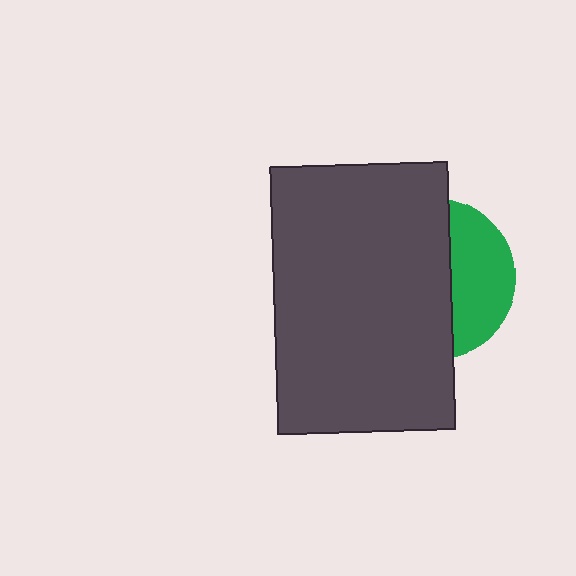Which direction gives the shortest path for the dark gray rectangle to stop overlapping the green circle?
Moving left gives the shortest separation.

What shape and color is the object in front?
The object in front is a dark gray rectangle.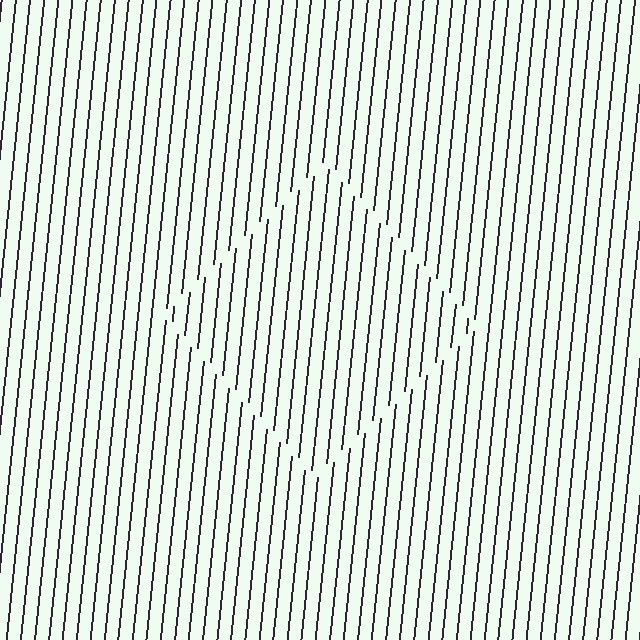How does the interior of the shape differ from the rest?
The interior of the shape contains the same grating, shifted by half a period — the contour is defined by the phase discontinuity where line-ends from the inner and outer gratings abut.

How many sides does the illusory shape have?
4 sides — the line-ends trace a square.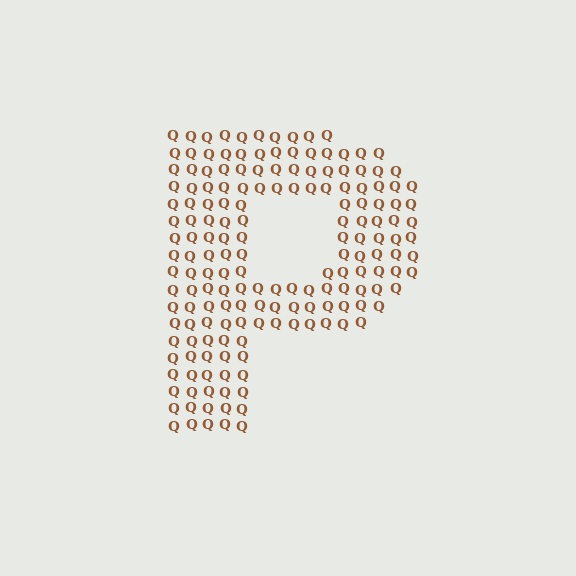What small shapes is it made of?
It is made of small letter Q's.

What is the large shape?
The large shape is the letter P.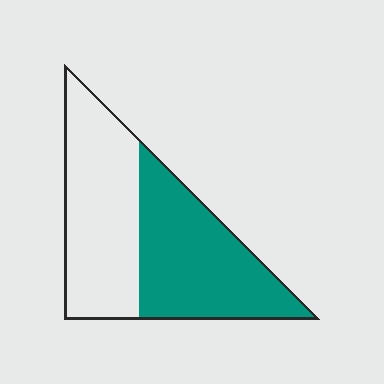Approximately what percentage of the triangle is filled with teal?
Approximately 50%.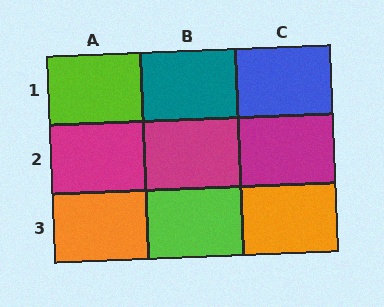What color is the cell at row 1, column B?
Teal.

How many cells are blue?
1 cell is blue.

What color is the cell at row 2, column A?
Magenta.